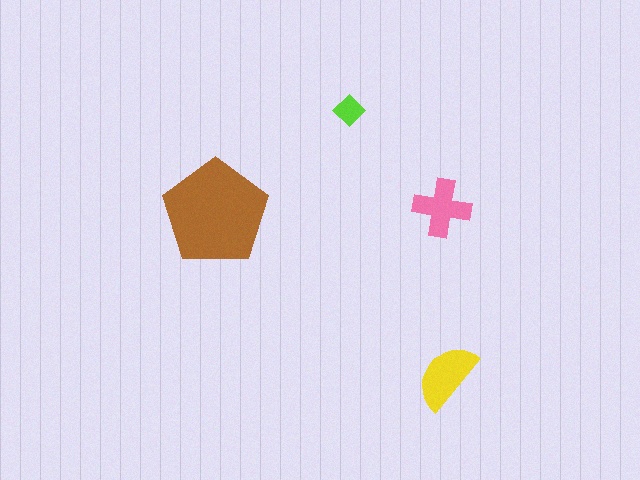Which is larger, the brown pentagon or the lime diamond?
The brown pentagon.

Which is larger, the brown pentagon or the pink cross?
The brown pentagon.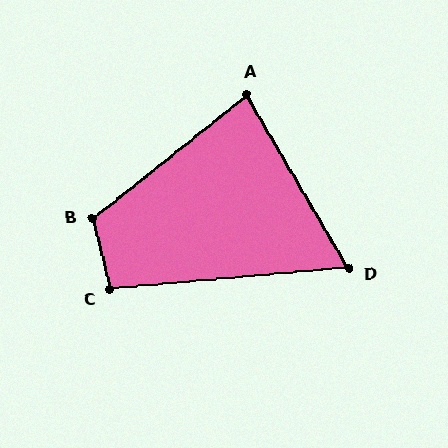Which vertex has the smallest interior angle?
D, at approximately 65 degrees.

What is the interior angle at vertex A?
Approximately 81 degrees (acute).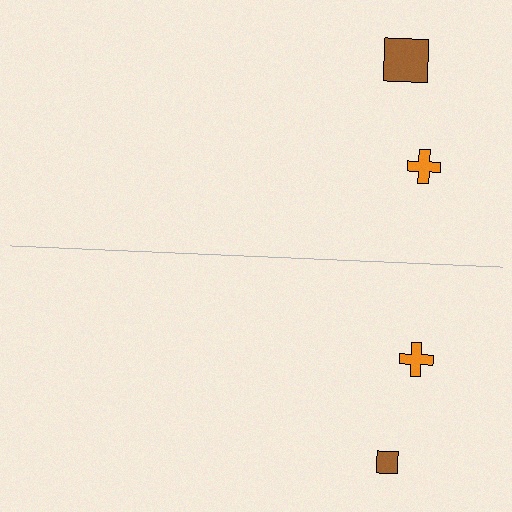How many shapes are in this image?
There are 4 shapes in this image.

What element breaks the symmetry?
The brown square on the bottom side has a different size than its mirror counterpart.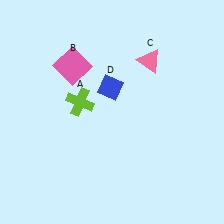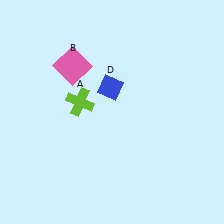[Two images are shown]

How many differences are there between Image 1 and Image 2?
There is 1 difference between the two images.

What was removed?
The pink triangle (C) was removed in Image 2.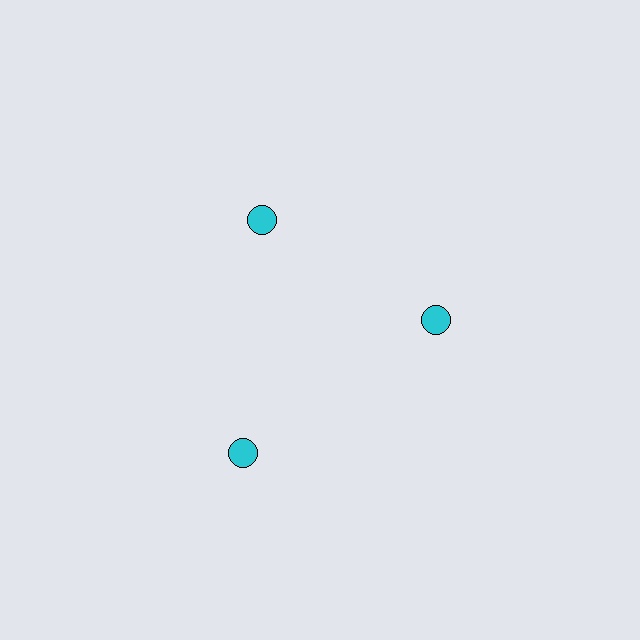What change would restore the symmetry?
The symmetry would be restored by moving it inward, back onto the ring so that all 3 circles sit at equal angles and equal distance from the center.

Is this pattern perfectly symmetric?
No. The 3 cyan circles are arranged in a ring, but one element near the 7 o'clock position is pushed outward from the center, breaking the 3-fold rotational symmetry.